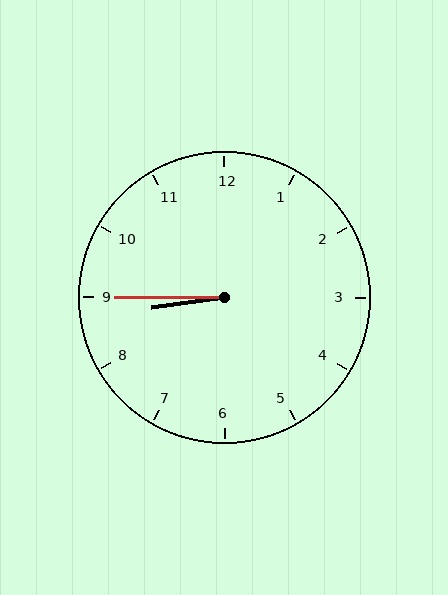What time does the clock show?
8:45.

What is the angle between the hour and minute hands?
Approximately 8 degrees.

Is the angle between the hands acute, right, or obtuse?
It is acute.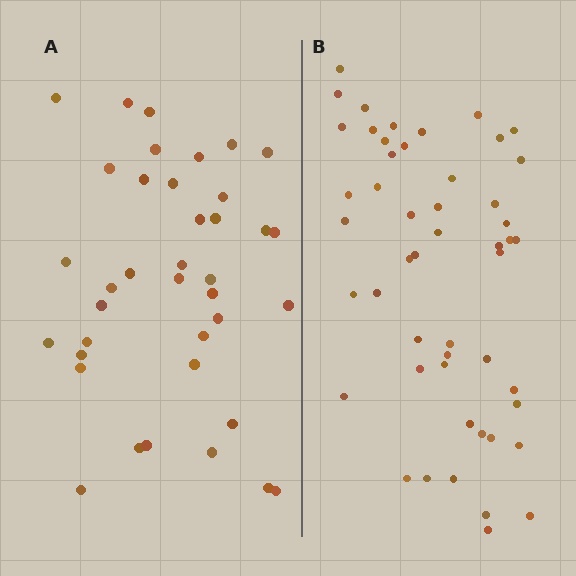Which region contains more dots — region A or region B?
Region B (the right region) has more dots.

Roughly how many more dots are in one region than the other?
Region B has roughly 12 or so more dots than region A.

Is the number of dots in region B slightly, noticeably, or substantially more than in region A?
Region B has noticeably more, but not dramatically so. The ratio is roughly 1.3 to 1.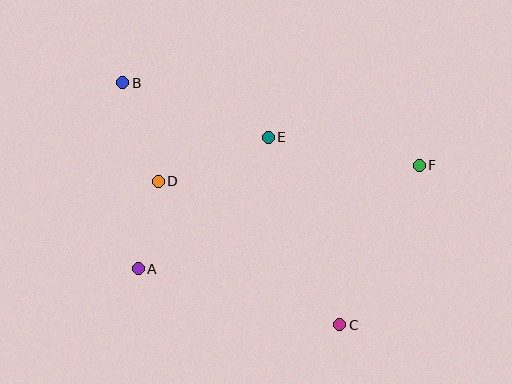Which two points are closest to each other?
Points A and D are closest to each other.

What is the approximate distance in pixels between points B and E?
The distance between B and E is approximately 155 pixels.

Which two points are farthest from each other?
Points B and C are farthest from each other.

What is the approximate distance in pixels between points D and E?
The distance between D and E is approximately 118 pixels.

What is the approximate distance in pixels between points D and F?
The distance between D and F is approximately 262 pixels.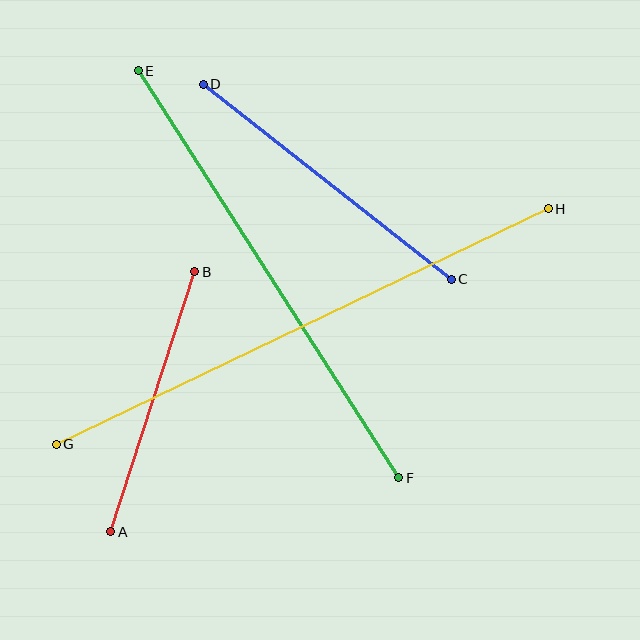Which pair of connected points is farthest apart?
Points G and H are farthest apart.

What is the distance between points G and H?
The distance is approximately 545 pixels.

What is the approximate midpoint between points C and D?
The midpoint is at approximately (327, 182) pixels.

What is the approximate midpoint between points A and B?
The midpoint is at approximately (153, 402) pixels.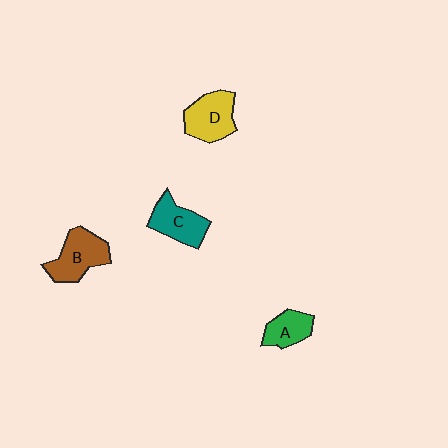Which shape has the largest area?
Shape B (brown).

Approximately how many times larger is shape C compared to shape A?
Approximately 1.3 times.